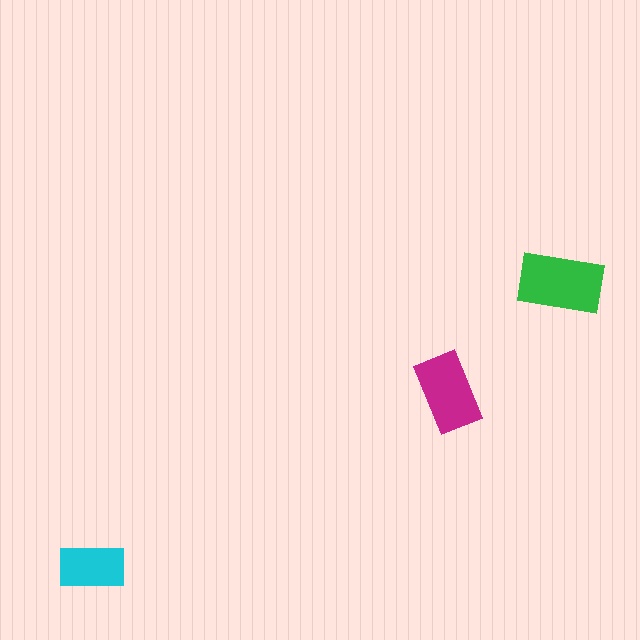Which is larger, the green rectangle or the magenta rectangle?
The green one.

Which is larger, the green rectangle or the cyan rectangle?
The green one.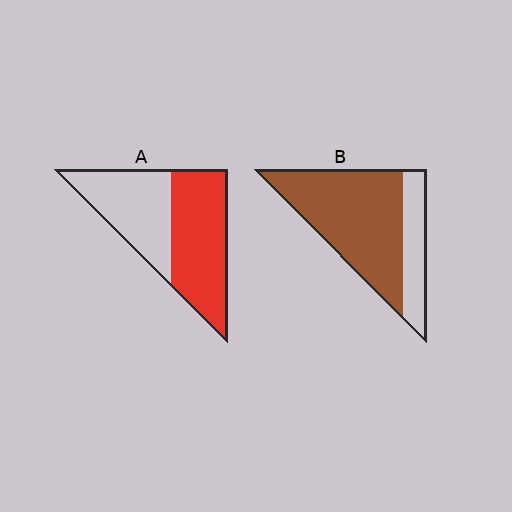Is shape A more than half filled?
Yes.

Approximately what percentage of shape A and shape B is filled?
A is approximately 55% and B is approximately 75%.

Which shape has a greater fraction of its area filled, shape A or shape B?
Shape B.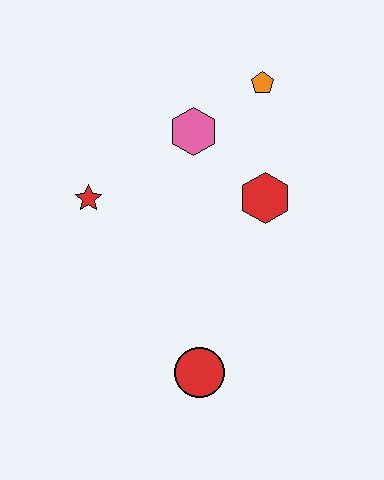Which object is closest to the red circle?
The red hexagon is closest to the red circle.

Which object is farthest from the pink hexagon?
The red circle is farthest from the pink hexagon.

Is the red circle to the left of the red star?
No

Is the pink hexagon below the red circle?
No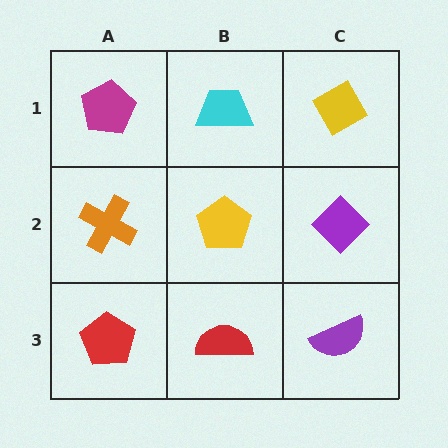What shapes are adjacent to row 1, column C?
A purple diamond (row 2, column C), a cyan trapezoid (row 1, column B).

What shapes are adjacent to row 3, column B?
A yellow pentagon (row 2, column B), a red pentagon (row 3, column A), a purple semicircle (row 3, column C).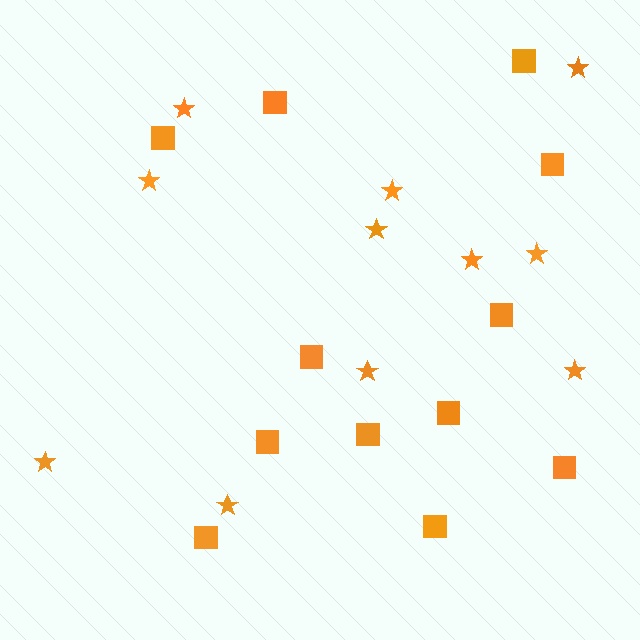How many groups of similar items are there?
There are 2 groups: one group of stars (11) and one group of squares (12).